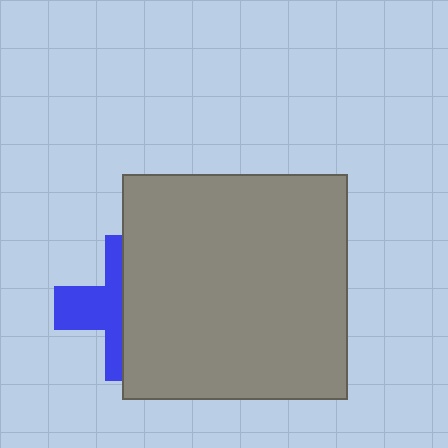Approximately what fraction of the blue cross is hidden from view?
Roughly 58% of the blue cross is hidden behind the gray square.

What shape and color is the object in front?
The object in front is a gray square.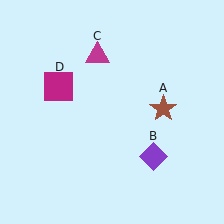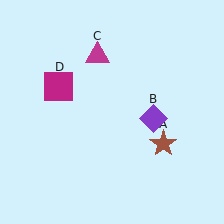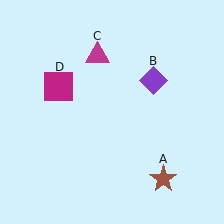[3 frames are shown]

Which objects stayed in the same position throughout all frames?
Magenta triangle (object C) and magenta square (object D) remained stationary.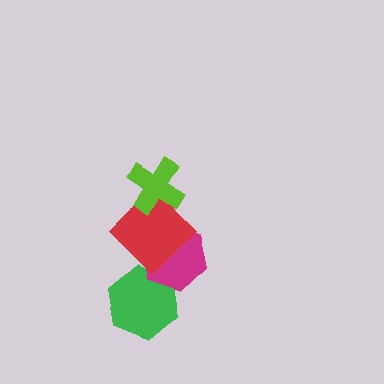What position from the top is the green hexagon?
The green hexagon is 4th from the top.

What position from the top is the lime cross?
The lime cross is 1st from the top.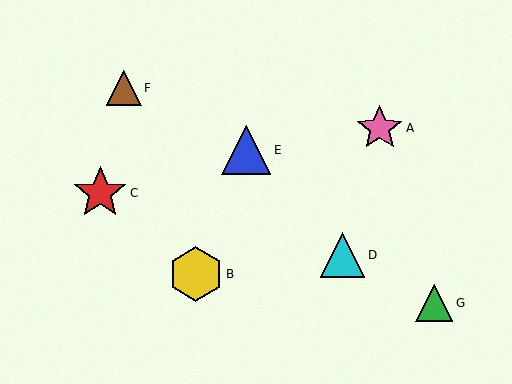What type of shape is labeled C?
Shape C is a red star.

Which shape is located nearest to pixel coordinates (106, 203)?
The red star (labeled C) at (100, 193) is nearest to that location.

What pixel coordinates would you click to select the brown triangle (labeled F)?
Click at (124, 88) to select the brown triangle F.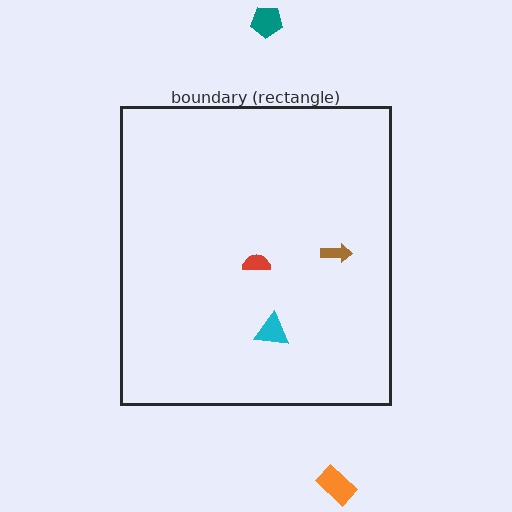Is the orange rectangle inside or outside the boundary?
Outside.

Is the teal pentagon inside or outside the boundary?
Outside.